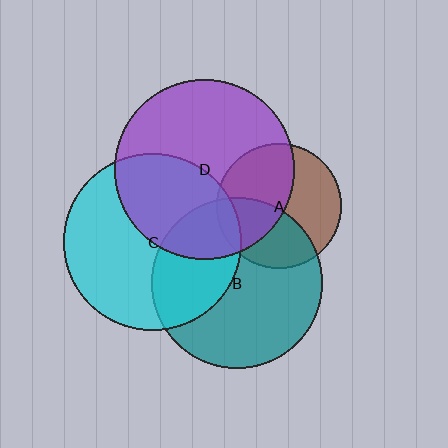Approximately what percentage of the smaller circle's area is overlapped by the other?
Approximately 25%.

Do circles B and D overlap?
Yes.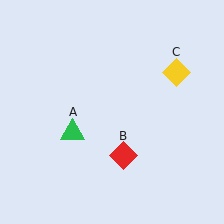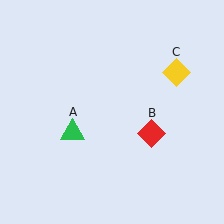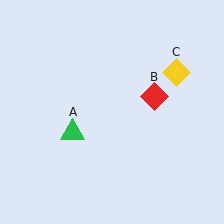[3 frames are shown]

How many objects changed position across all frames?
1 object changed position: red diamond (object B).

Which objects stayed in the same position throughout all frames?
Green triangle (object A) and yellow diamond (object C) remained stationary.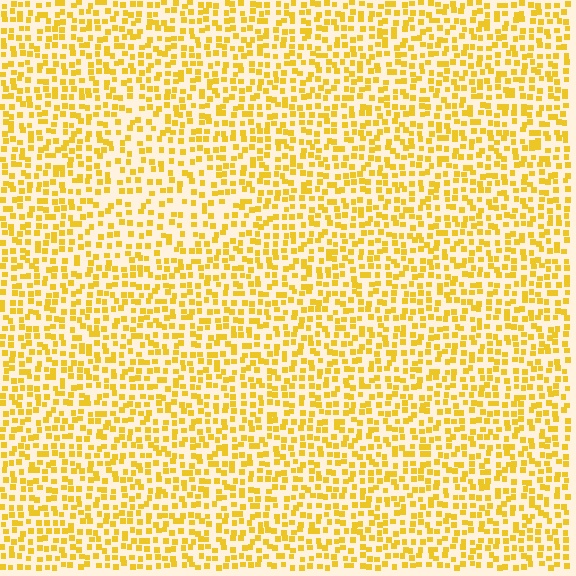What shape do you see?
I see a triangle.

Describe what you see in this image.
The image contains small yellow elements arranged at two different densities. A triangle-shaped region is visible where the elements are less densely packed than the surrounding area.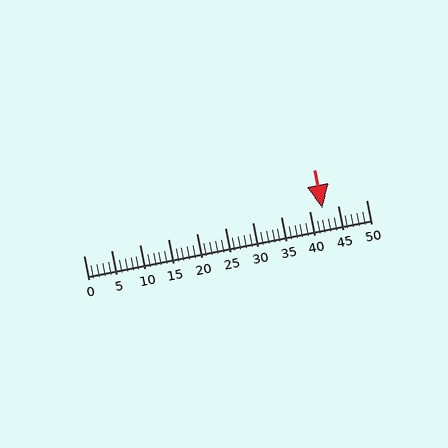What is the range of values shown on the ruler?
The ruler shows values from 0 to 50.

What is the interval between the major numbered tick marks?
The major tick marks are spaced 5 units apart.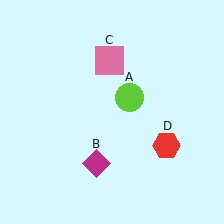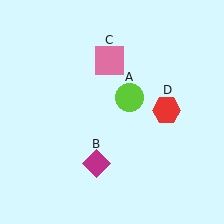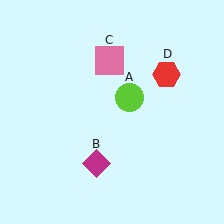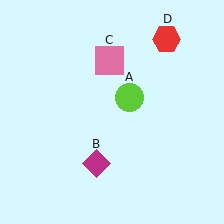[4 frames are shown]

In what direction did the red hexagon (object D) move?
The red hexagon (object D) moved up.